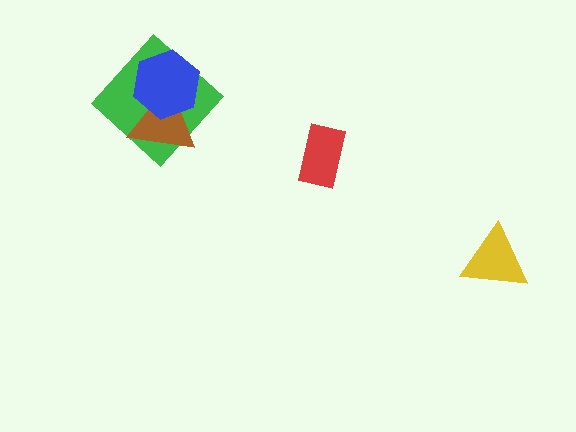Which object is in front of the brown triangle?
The blue hexagon is in front of the brown triangle.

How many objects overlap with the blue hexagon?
2 objects overlap with the blue hexagon.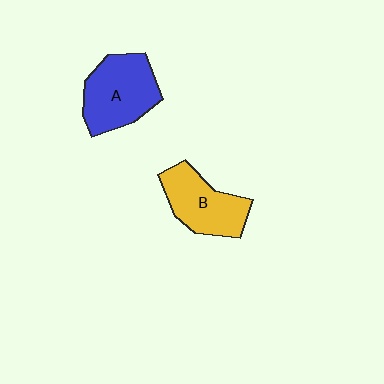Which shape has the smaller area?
Shape B (yellow).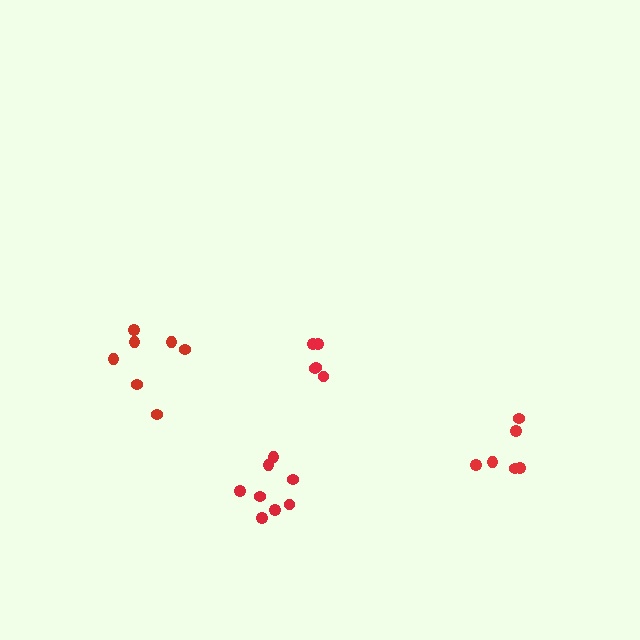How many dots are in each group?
Group 1: 5 dots, Group 2: 7 dots, Group 3: 6 dots, Group 4: 8 dots (26 total).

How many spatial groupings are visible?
There are 4 spatial groupings.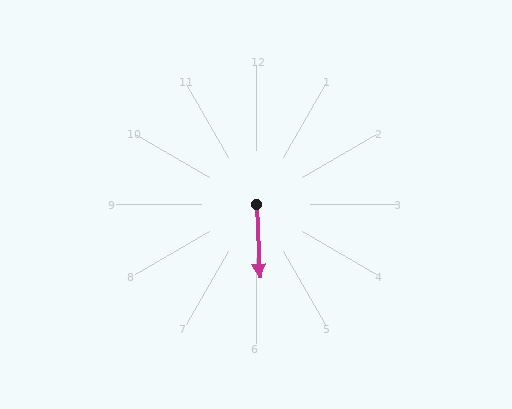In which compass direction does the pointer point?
South.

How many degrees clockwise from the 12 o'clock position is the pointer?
Approximately 177 degrees.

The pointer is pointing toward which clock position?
Roughly 6 o'clock.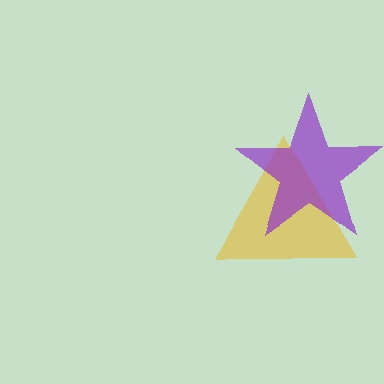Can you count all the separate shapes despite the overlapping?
Yes, there are 2 separate shapes.